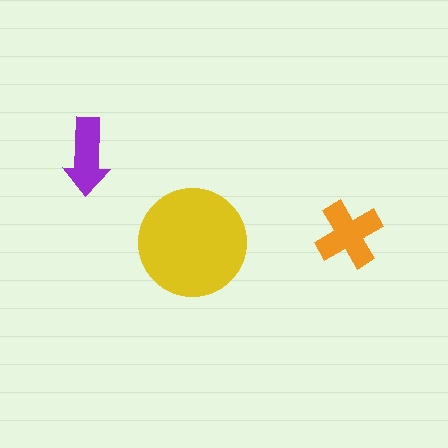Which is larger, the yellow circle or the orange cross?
The yellow circle.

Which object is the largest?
The yellow circle.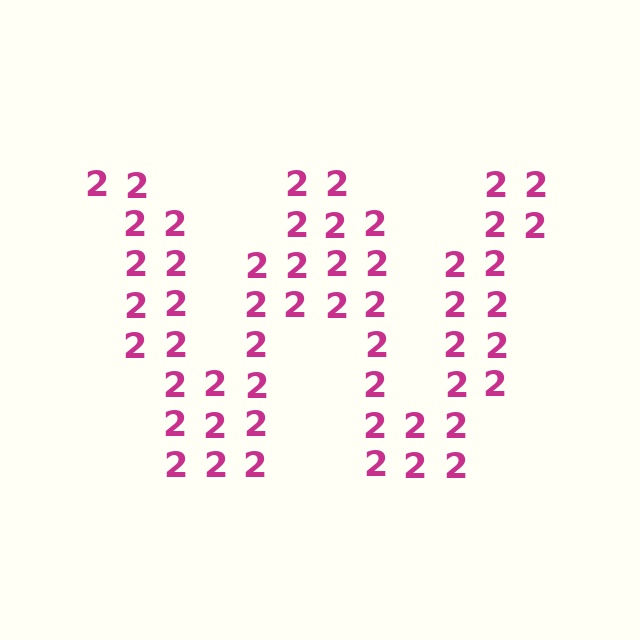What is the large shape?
The large shape is the letter W.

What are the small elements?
The small elements are digit 2's.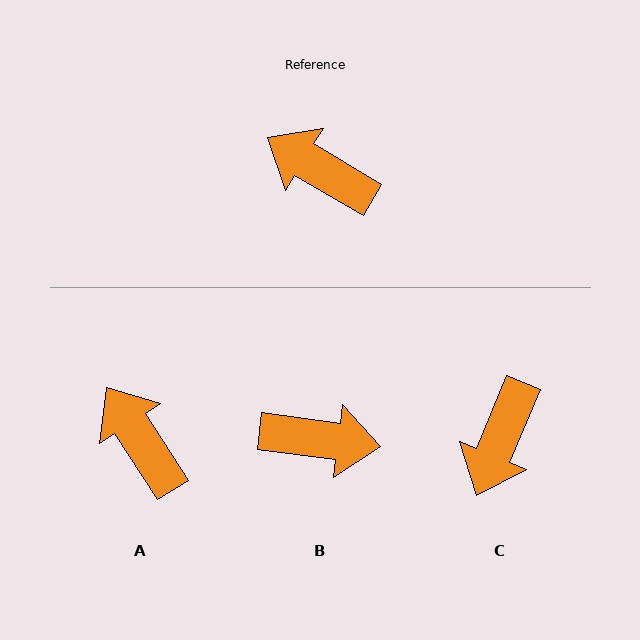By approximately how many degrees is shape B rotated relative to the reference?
Approximately 157 degrees clockwise.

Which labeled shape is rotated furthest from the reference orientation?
B, about 157 degrees away.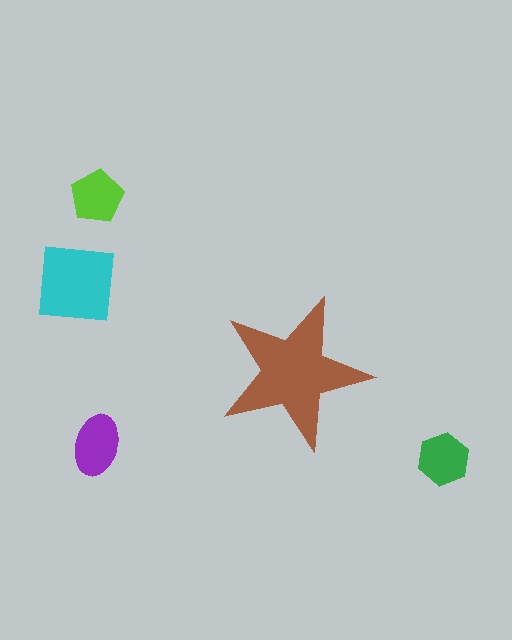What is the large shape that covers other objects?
A brown star.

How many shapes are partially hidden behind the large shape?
0 shapes are partially hidden.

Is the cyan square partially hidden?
No, the cyan square is fully visible.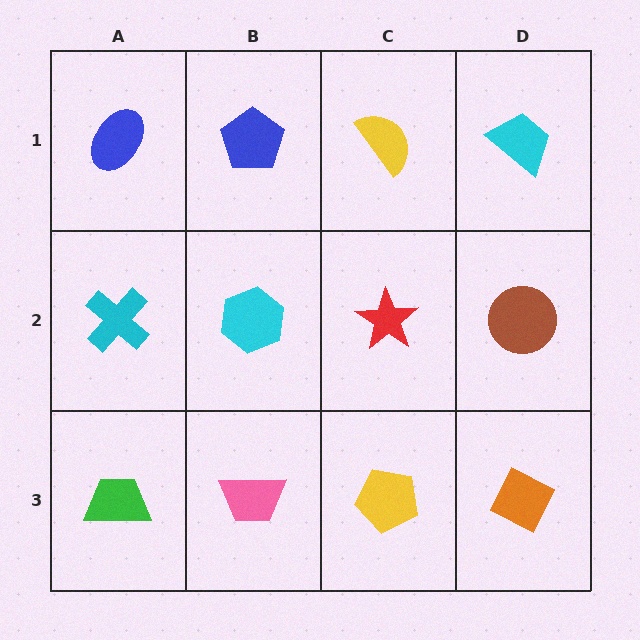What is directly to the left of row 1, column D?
A yellow semicircle.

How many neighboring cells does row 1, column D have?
2.